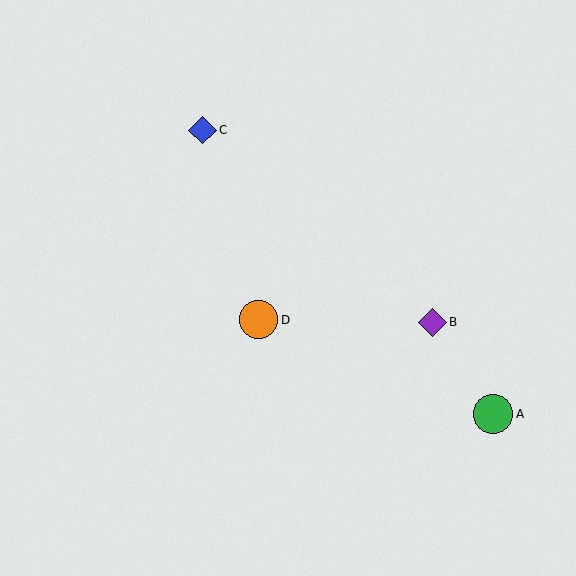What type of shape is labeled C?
Shape C is a blue diamond.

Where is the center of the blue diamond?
The center of the blue diamond is at (202, 130).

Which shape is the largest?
The green circle (labeled A) is the largest.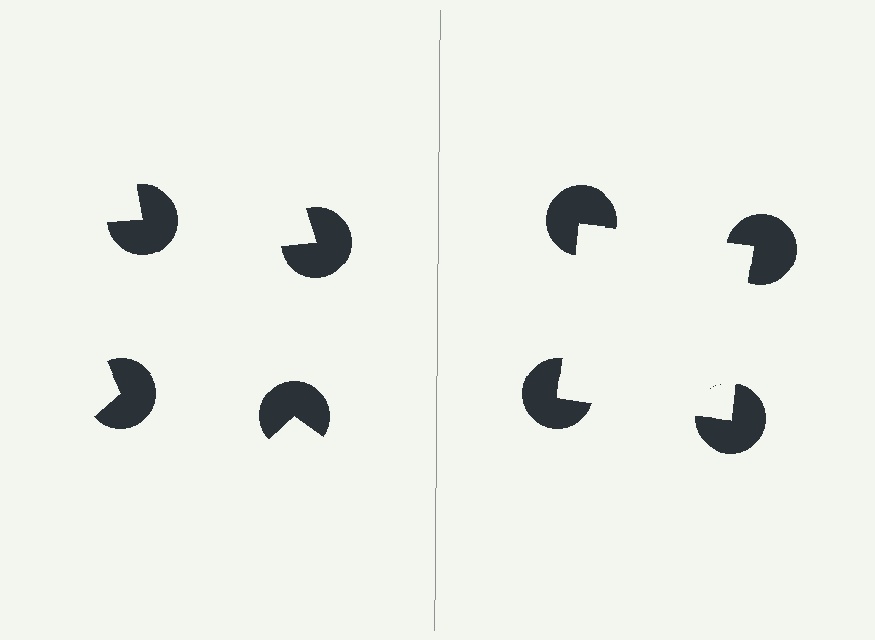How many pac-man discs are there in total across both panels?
8 — 4 on each side.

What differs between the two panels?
The pac-man discs are positioned identically on both sides; only the wedge orientations differ. On the right they align to a square; on the left they are misaligned.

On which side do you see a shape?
An illusory square appears on the right side. On the left side the wedge cuts are rotated, so no coherent shape forms.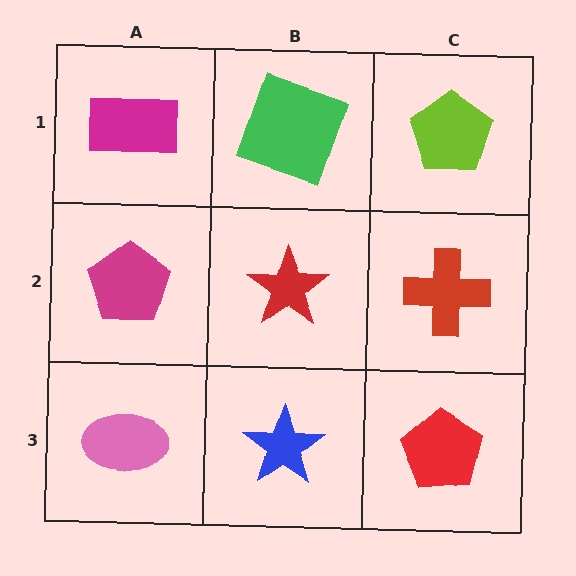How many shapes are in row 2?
3 shapes.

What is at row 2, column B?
A red star.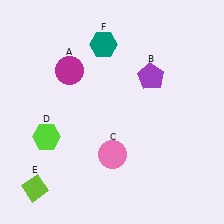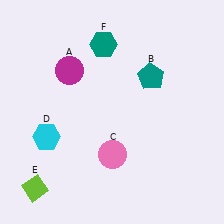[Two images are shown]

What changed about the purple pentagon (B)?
In Image 1, B is purple. In Image 2, it changed to teal.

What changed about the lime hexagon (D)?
In Image 1, D is lime. In Image 2, it changed to cyan.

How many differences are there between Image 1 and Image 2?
There are 2 differences between the two images.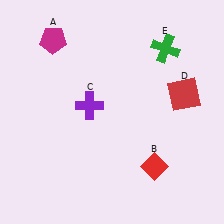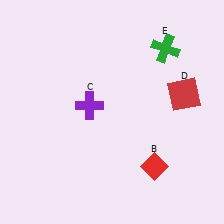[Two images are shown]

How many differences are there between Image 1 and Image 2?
There is 1 difference between the two images.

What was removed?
The magenta pentagon (A) was removed in Image 2.